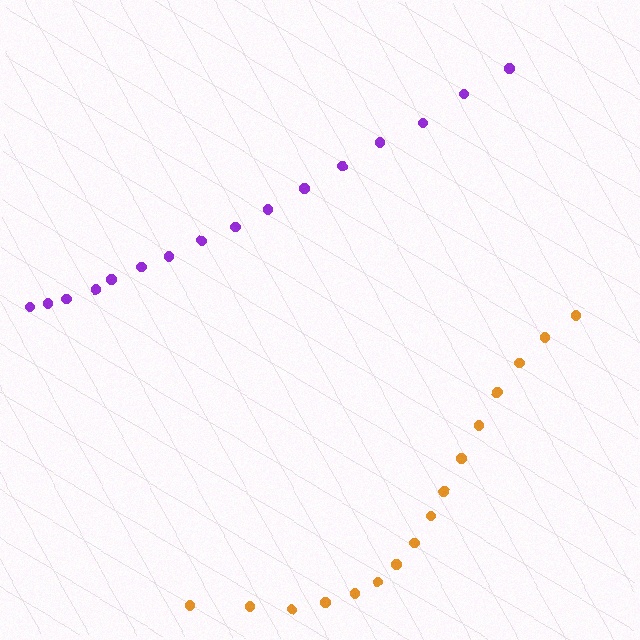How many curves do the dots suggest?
There are 2 distinct paths.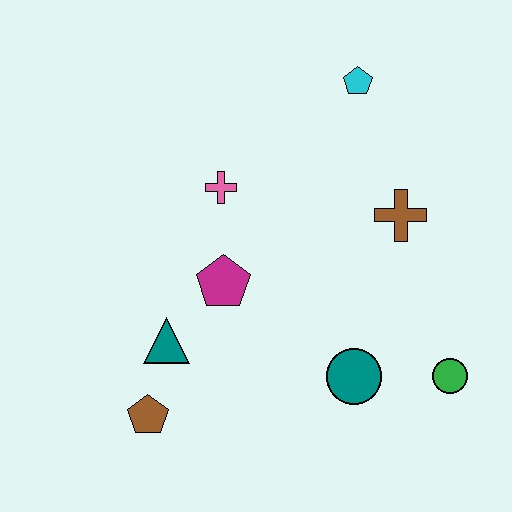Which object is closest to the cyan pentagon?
The brown cross is closest to the cyan pentagon.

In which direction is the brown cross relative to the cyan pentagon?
The brown cross is below the cyan pentagon.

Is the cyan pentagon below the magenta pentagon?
No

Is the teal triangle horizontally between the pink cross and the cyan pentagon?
No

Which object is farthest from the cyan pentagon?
The brown pentagon is farthest from the cyan pentagon.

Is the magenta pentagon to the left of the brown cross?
Yes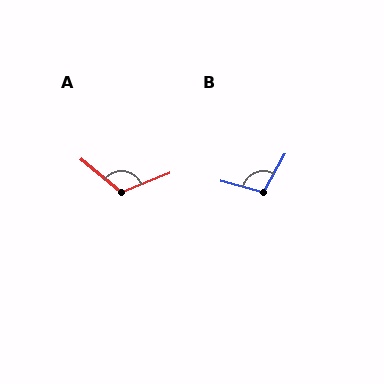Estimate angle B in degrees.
Approximately 104 degrees.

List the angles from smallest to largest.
B (104°), A (119°).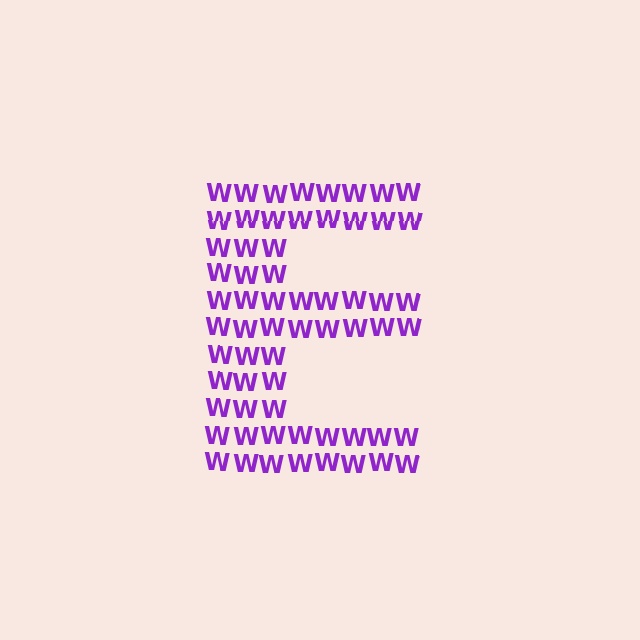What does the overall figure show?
The overall figure shows the letter E.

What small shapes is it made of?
It is made of small letter W's.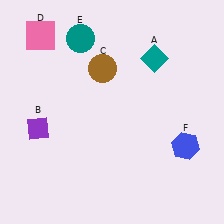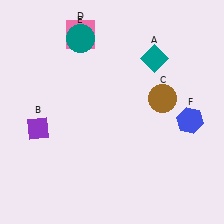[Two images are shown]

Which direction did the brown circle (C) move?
The brown circle (C) moved right.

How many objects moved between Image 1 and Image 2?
3 objects moved between the two images.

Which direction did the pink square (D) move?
The pink square (D) moved right.